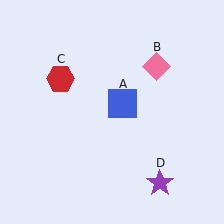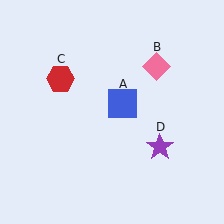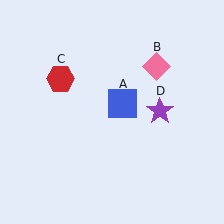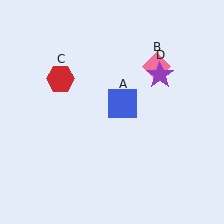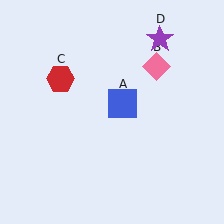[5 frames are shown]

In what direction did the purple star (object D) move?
The purple star (object D) moved up.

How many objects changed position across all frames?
1 object changed position: purple star (object D).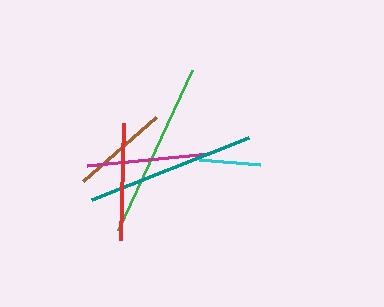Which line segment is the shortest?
The cyan line is the shortest at approximately 61 pixels.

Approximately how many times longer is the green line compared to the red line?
The green line is approximately 1.5 times the length of the red line.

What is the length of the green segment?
The green segment is approximately 176 pixels long.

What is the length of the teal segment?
The teal segment is approximately 169 pixels long.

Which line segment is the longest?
The green line is the longest at approximately 176 pixels.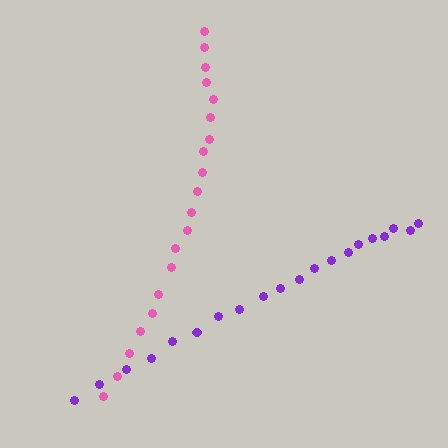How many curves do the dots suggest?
There are 2 distinct paths.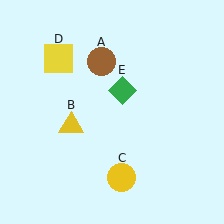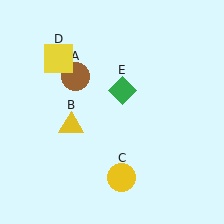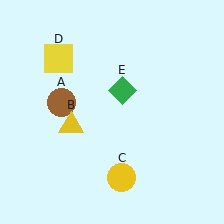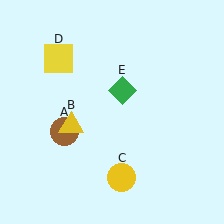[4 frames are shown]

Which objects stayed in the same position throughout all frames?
Yellow triangle (object B) and yellow circle (object C) and yellow square (object D) and green diamond (object E) remained stationary.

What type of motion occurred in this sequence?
The brown circle (object A) rotated counterclockwise around the center of the scene.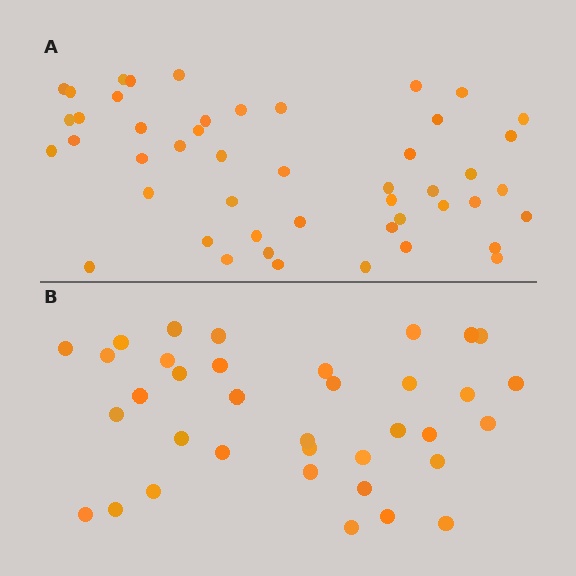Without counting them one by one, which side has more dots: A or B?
Region A (the top region) has more dots.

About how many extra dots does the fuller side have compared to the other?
Region A has roughly 12 or so more dots than region B.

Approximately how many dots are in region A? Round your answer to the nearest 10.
About 50 dots. (The exact count is 48, which rounds to 50.)